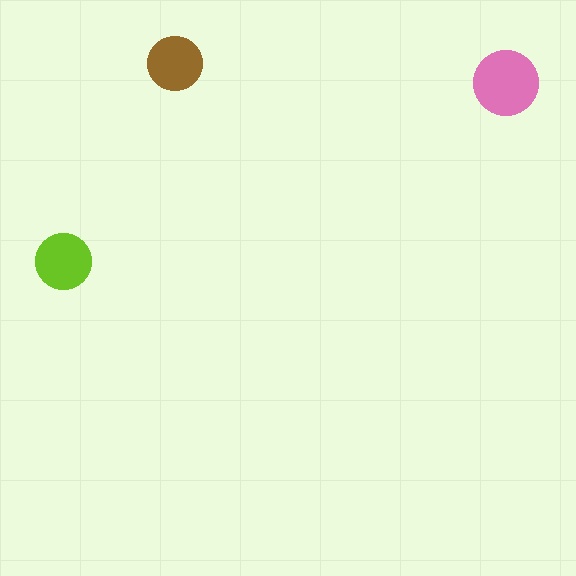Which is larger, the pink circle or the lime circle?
The pink one.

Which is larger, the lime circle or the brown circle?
The lime one.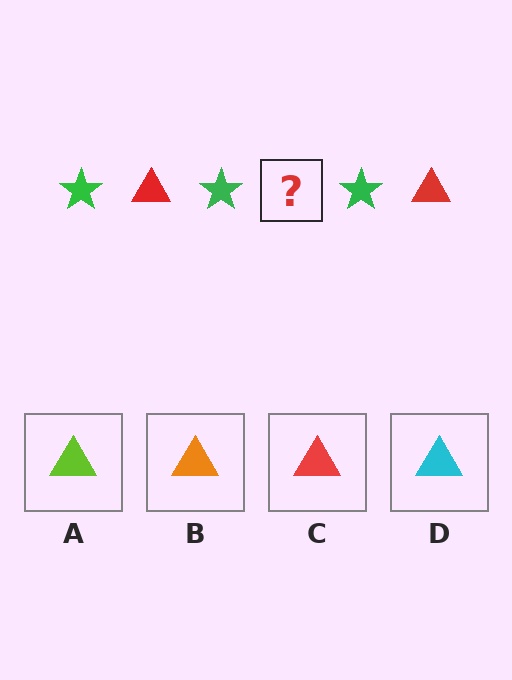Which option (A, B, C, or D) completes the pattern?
C.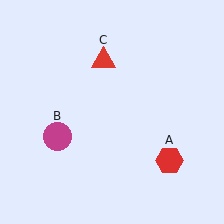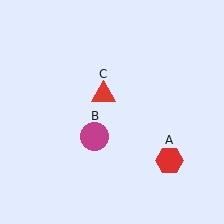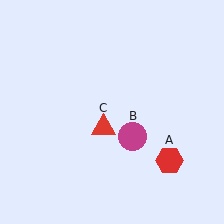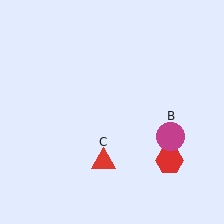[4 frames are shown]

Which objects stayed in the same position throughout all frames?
Red hexagon (object A) remained stationary.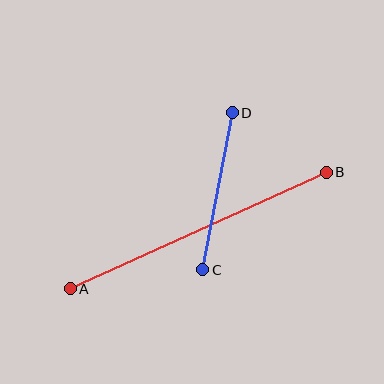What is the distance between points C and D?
The distance is approximately 160 pixels.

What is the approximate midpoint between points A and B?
The midpoint is at approximately (198, 230) pixels.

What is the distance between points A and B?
The distance is approximately 281 pixels.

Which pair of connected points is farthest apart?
Points A and B are farthest apart.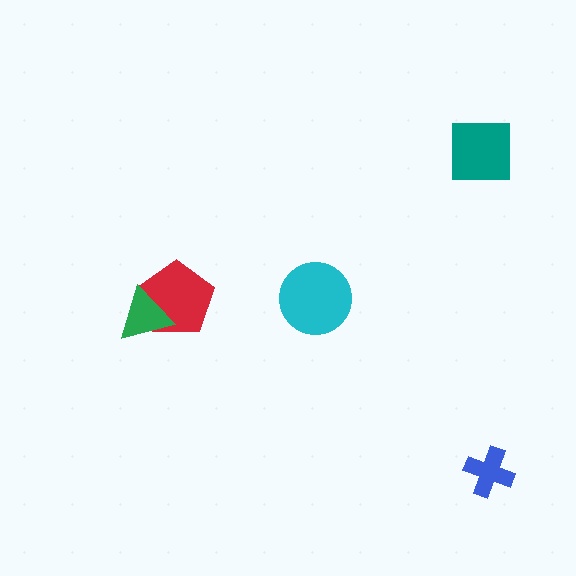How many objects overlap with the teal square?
0 objects overlap with the teal square.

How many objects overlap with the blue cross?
0 objects overlap with the blue cross.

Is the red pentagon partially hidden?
Yes, it is partially covered by another shape.